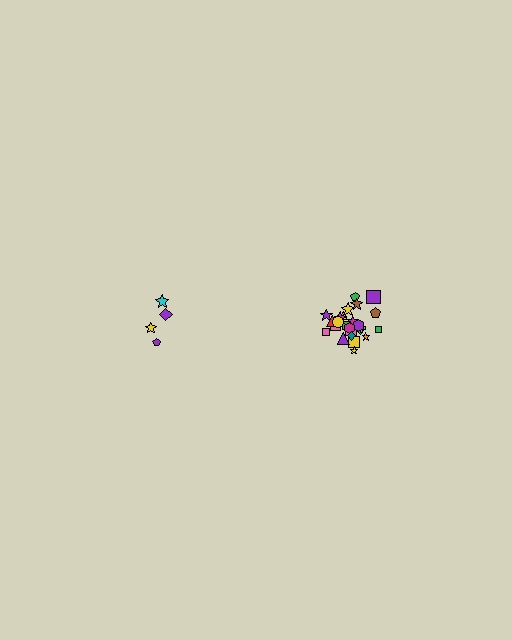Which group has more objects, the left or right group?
The right group.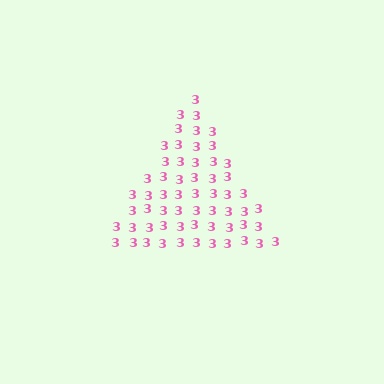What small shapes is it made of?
It is made of small digit 3's.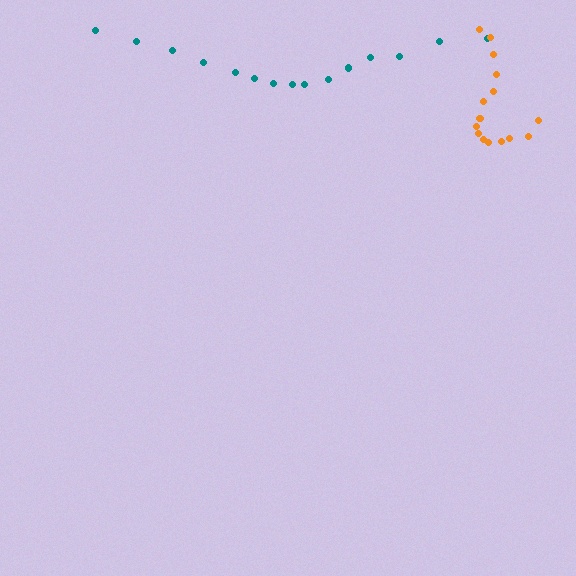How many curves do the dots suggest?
There are 2 distinct paths.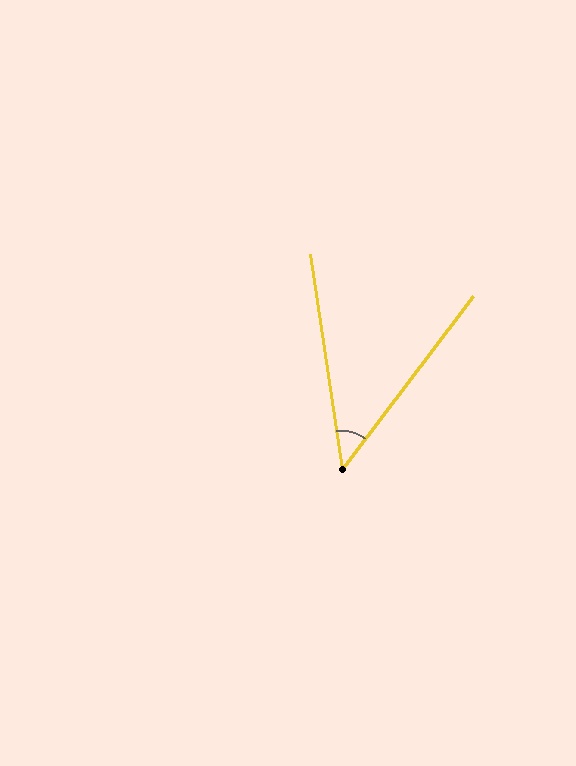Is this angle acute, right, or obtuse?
It is acute.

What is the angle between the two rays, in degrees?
Approximately 46 degrees.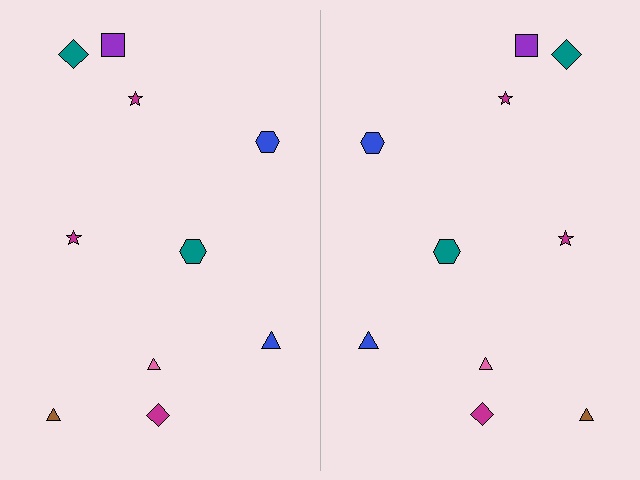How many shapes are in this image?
There are 20 shapes in this image.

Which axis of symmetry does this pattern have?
The pattern has a vertical axis of symmetry running through the center of the image.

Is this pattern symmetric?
Yes, this pattern has bilateral (reflection) symmetry.